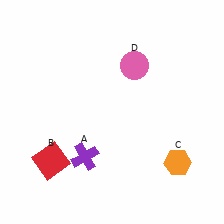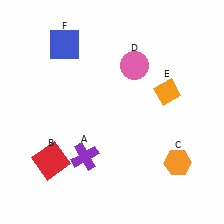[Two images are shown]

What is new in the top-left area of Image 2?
A blue square (F) was added in the top-left area of Image 2.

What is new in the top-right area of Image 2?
An orange diamond (E) was added in the top-right area of Image 2.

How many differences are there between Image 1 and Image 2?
There are 2 differences between the two images.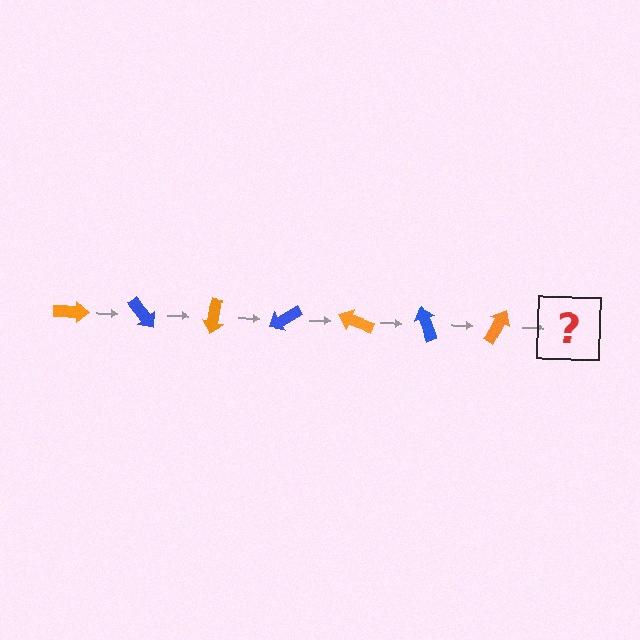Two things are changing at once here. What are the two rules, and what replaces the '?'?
The two rules are that it rotates 50 degrees each step and the color cycles through orange and blue. The '?' should be a blue arrow, rotated 350 degrees from the start.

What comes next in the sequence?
The next element should be a blue arrow, rotated 350 degrees from the start.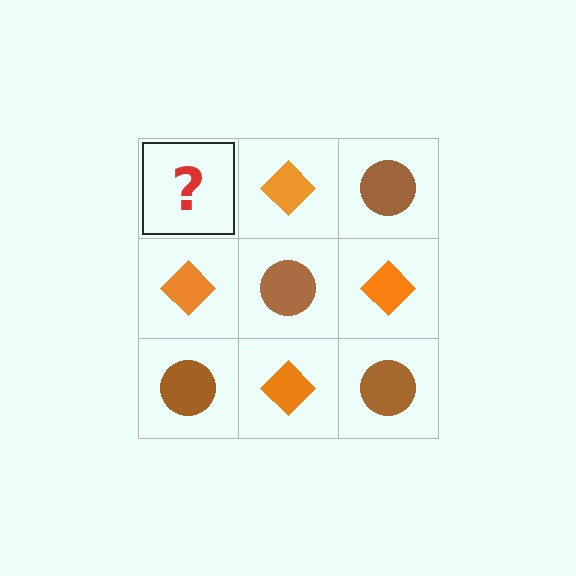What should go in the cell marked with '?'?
The missing cell should contain a brown circle.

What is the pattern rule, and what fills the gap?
The rule is that it alternates brown circle and orange diamond in a checkerboard pattern. The gap should be filled with a brown circle.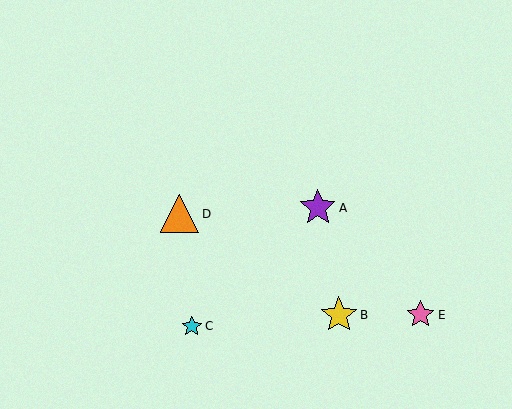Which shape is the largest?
The orange triangle (labeled D) is the largest.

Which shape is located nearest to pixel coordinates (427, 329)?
The pink star (labeled E) at (421, 315) is nearest to that location.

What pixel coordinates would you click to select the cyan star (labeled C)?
Click at (192, 326) to select the cyan star C.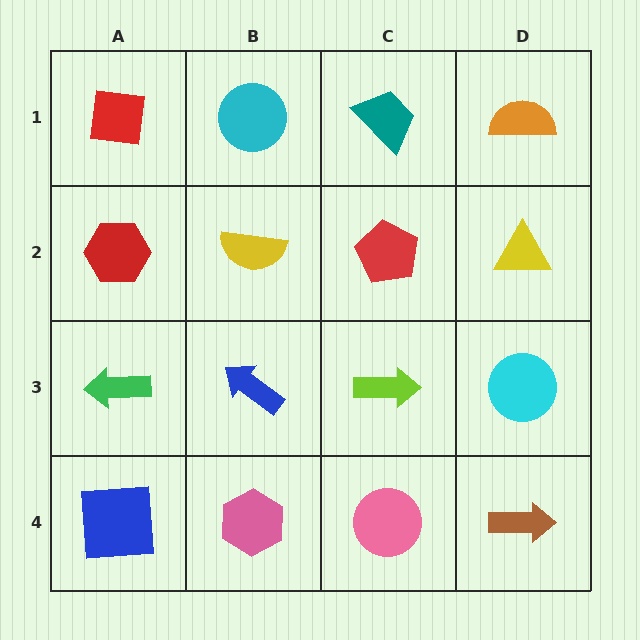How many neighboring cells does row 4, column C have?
3.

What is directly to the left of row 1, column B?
A red square.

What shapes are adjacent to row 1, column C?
A red pentagon (row 2, column C), a cyan circle (row 1, column B), an orange semicircle (row 1, column D).